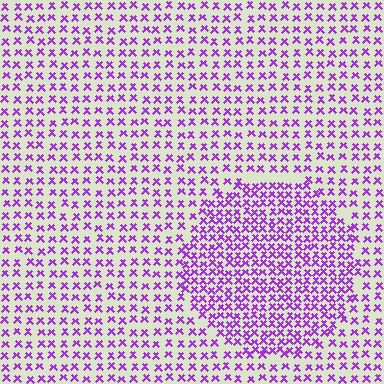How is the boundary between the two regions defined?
The boundary is defined by a change in element density (approximately 1.8x ratio). All elements are the same color, size, and shape.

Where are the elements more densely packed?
The elements are more densely packed inside the circle boundary.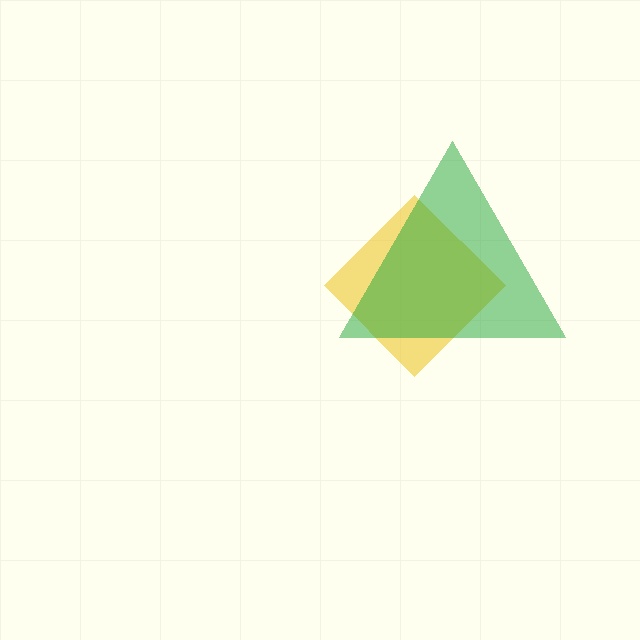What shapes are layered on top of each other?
The layered shapes are: a yellow diamond, a green triangle.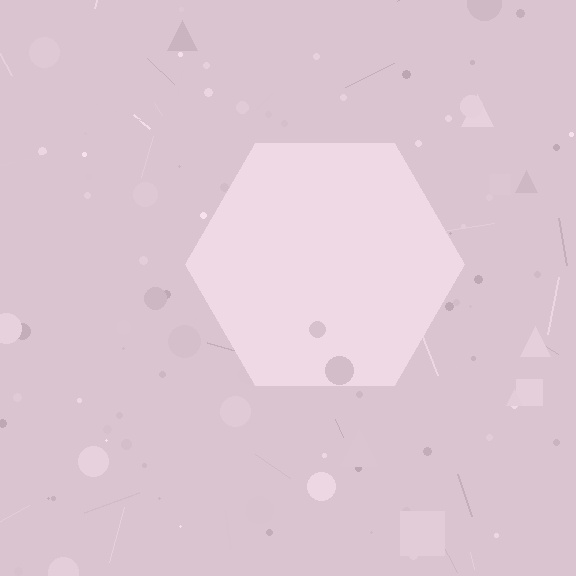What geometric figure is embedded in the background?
A hexagon is embedded in the background.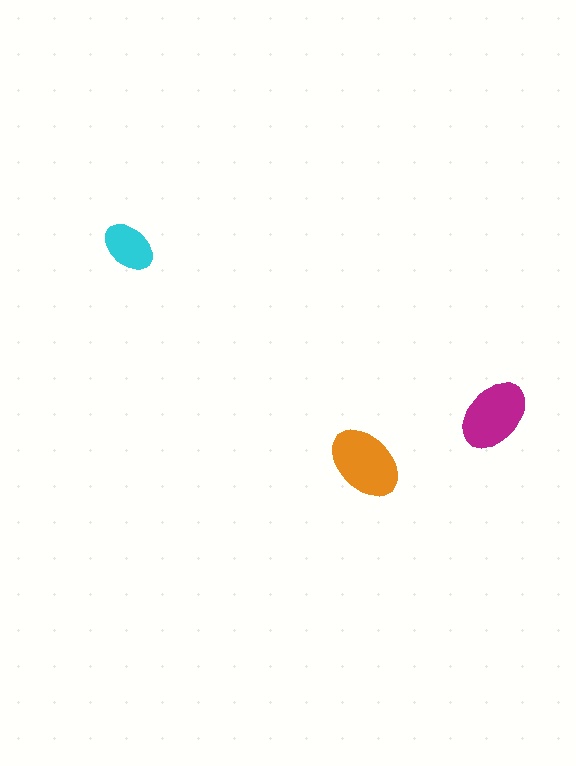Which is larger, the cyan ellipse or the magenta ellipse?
The magenta one.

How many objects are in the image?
There are 3 objects in the image.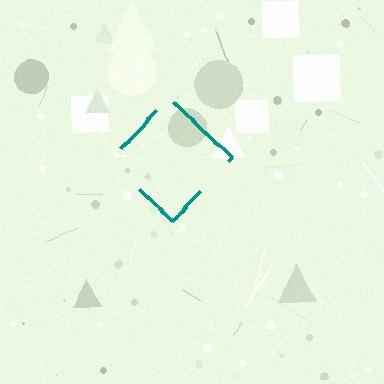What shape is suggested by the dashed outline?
The dashed outline suggests a diamond.